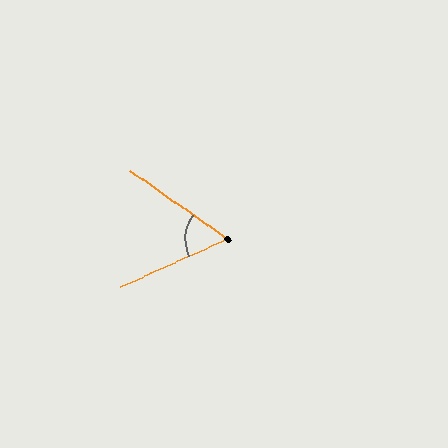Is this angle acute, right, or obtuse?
It is acute.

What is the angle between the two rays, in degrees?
Approximately 59 degrees.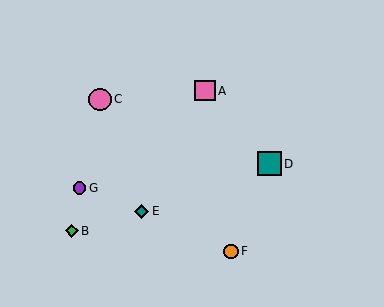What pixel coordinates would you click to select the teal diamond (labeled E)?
Click at (141, 211) to select the teal diamond E.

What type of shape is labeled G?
Shape G is a purple circle.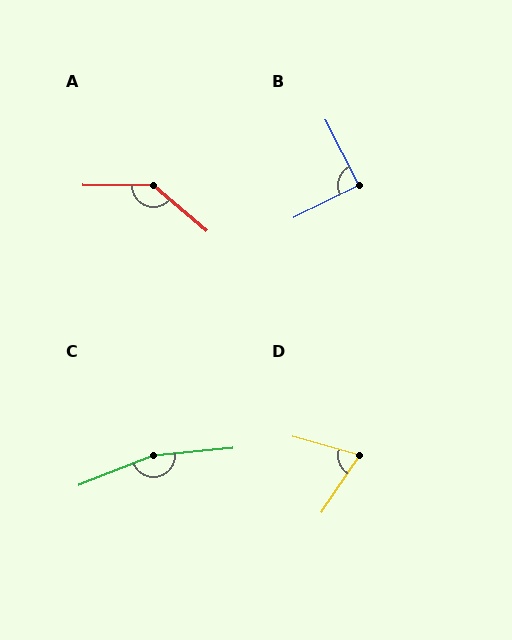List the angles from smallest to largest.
D (72°), B (89°), A (140°), C (164°).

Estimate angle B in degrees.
Approximately 89 degrees.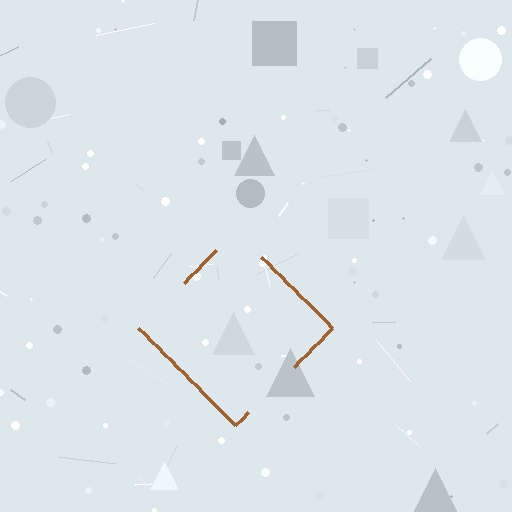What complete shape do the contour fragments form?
The contour fragments form a diamond.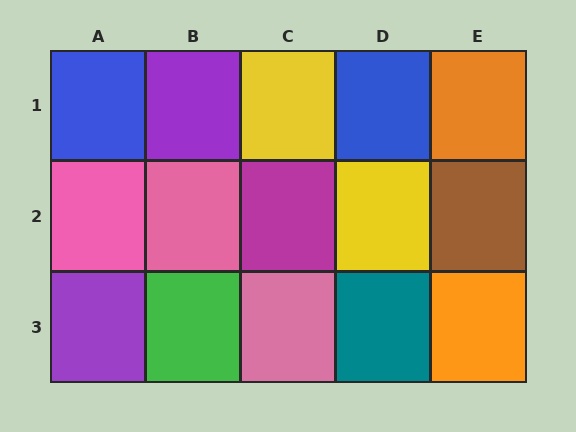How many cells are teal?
1 cell is teal.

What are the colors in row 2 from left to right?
Pink, pink, magenta, yellow, brown.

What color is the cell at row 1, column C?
Yellow.